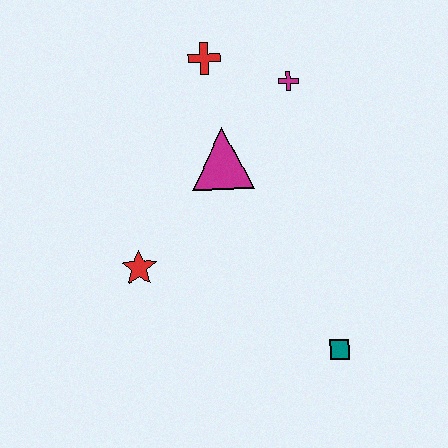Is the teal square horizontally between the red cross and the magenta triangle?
No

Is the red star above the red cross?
No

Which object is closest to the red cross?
The magenta cross is closest to the red cross.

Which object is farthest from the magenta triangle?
The teal square is farthest from the magenta triangle.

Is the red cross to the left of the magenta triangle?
Yes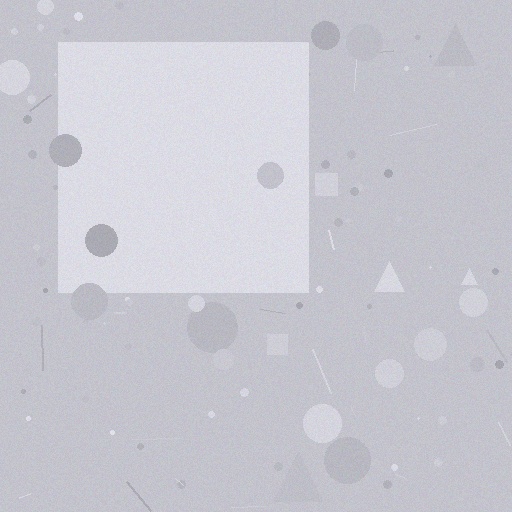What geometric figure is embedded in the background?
A square is embedded in the background.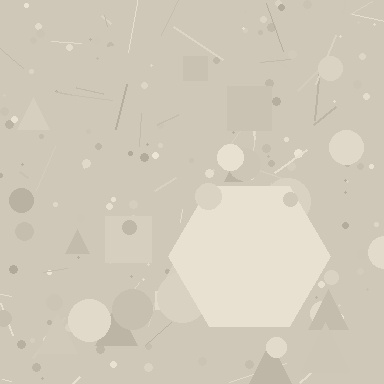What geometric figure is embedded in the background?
A hexagon is embedded in the background.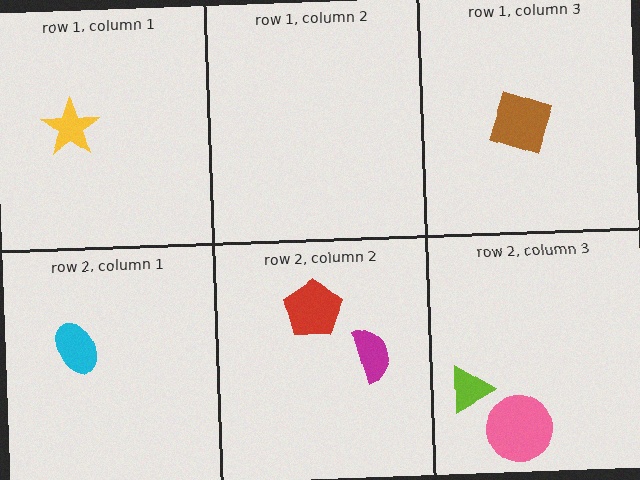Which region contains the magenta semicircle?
The row 2, column 2 region.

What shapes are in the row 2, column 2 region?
The magenta semicircle, the red pentagon.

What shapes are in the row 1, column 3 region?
The brown diamond.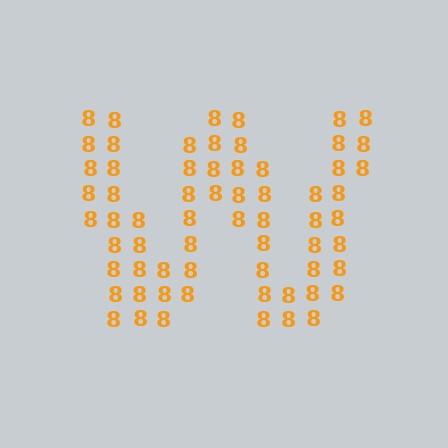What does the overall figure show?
The overall figure shows the letter W.